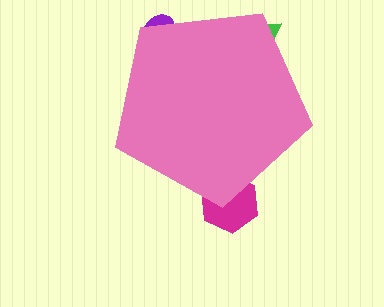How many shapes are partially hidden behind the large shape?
4 shapes are partially hidden.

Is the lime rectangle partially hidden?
Yes, the lime rectangle is partially hidden behind the pink pentagon.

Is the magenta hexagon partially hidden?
Yes, the magenta hexagon is partially hidden behind the pink pentagon.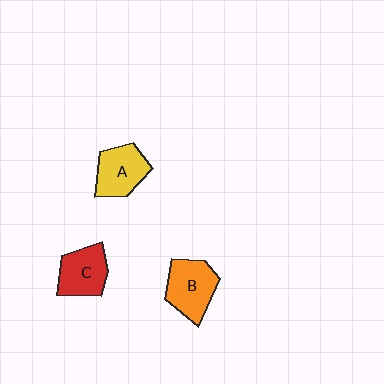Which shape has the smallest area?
Shape C (red).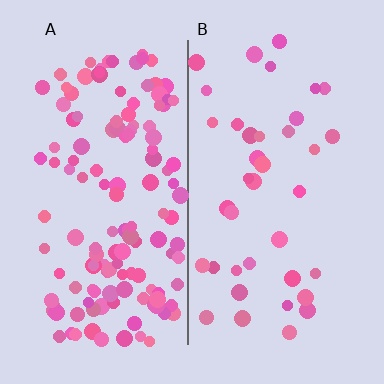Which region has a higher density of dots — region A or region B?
A (the left).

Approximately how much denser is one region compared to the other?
Approximately 3.6× — region A over region B.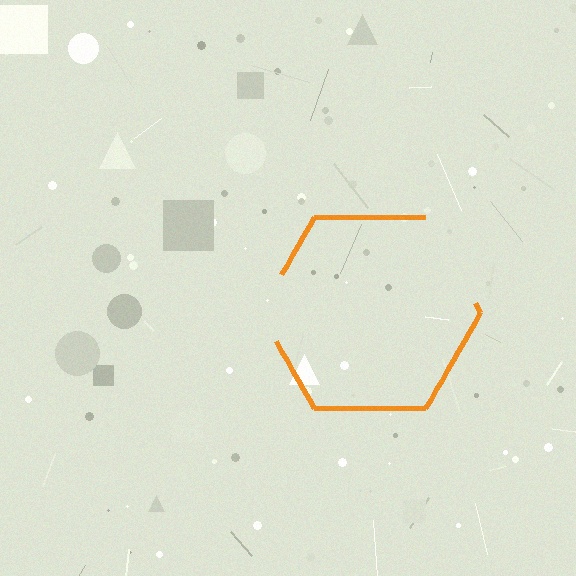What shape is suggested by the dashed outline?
The dashed outline suggests a hexagon.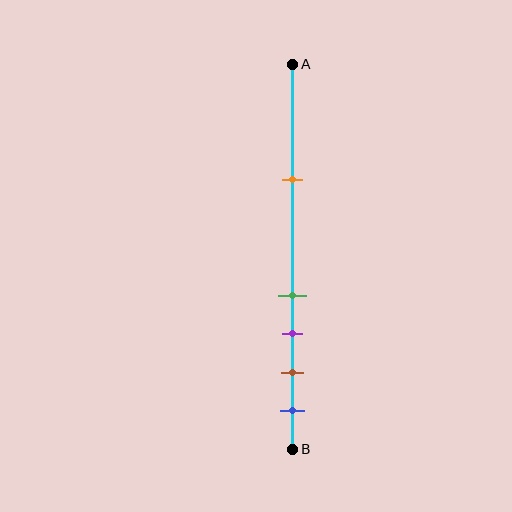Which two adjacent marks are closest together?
The green and purple marks are the closest adjacent pair.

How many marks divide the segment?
There are 5 marks dividing the segment.